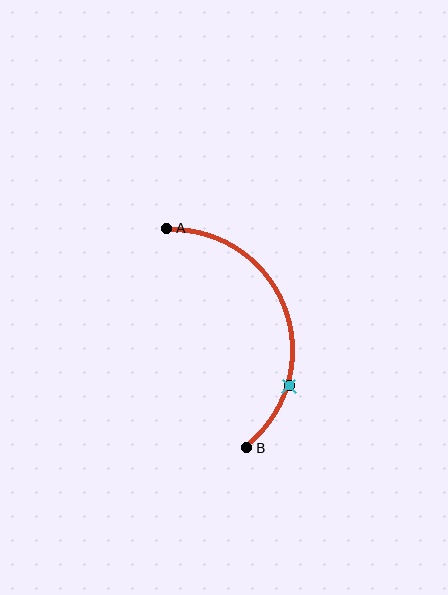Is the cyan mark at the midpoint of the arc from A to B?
No. The cyan mark lies on the arc but is closer to endpoint B. The arc midpoint would be at the point on the curve equidistant along the arc from both A and B.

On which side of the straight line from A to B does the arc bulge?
The arc bulges to the right of the straight line connecting A and B.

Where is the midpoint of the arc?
The arc midpoint is the point on the curve farthest from the straight line joining A and B. It sits to the right of that line.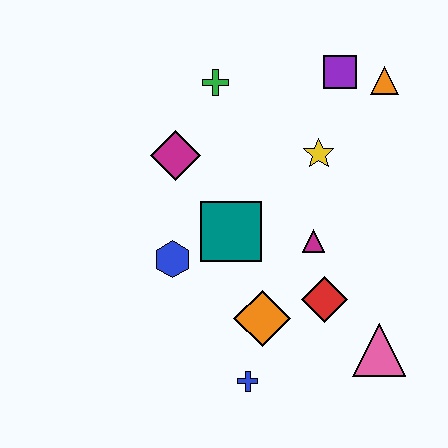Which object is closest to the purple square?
The orange triangle is closest to the purple square.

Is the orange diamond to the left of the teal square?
No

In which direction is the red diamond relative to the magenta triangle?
The red diamond is below the magenta triangle.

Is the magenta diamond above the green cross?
No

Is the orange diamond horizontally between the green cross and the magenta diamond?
No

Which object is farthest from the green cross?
The pink triangle is farthest from the green cross.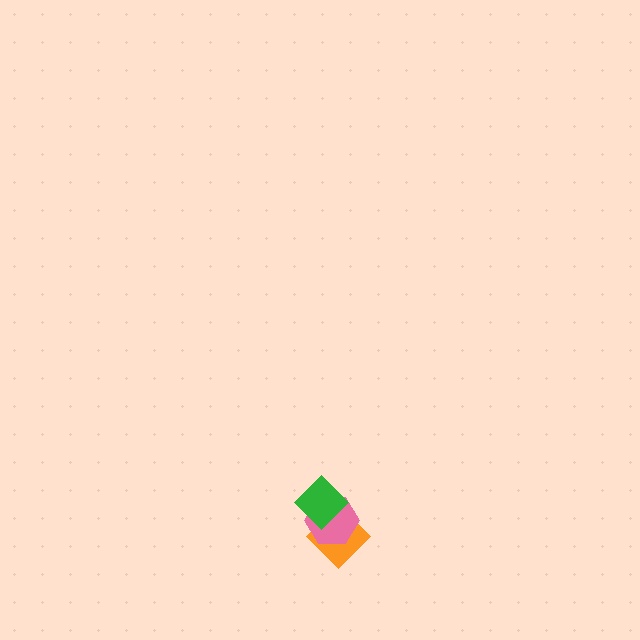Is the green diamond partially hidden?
No, no other shape covers it.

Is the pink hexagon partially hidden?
Yes, it is partially covered by another shape.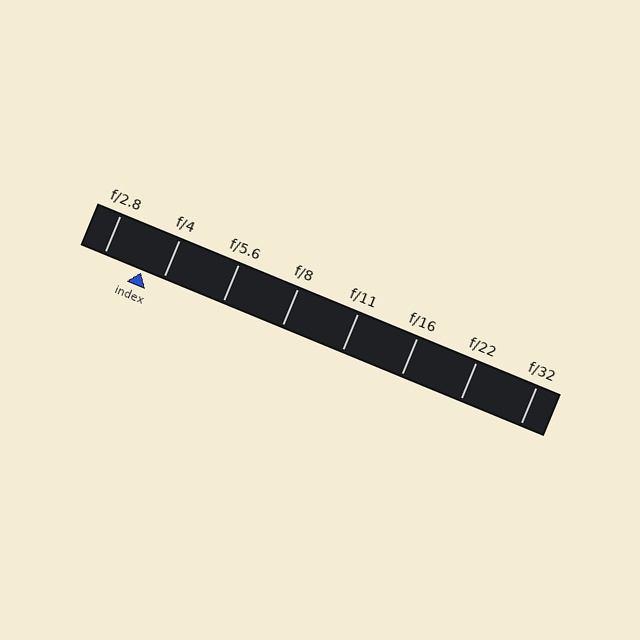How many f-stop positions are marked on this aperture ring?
There are 8 f-stop positions marked.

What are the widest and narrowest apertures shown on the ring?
The widest aperture shown is f/2.8 and the narrowest is f/32.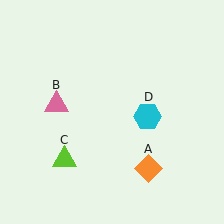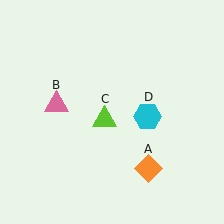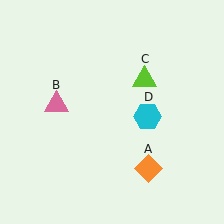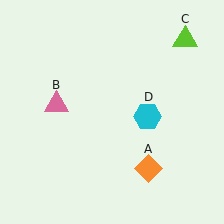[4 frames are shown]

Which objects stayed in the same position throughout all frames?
Orange diamond (object A) and pink triangle (object B) and cyan hexagon (object D) remained stationary.